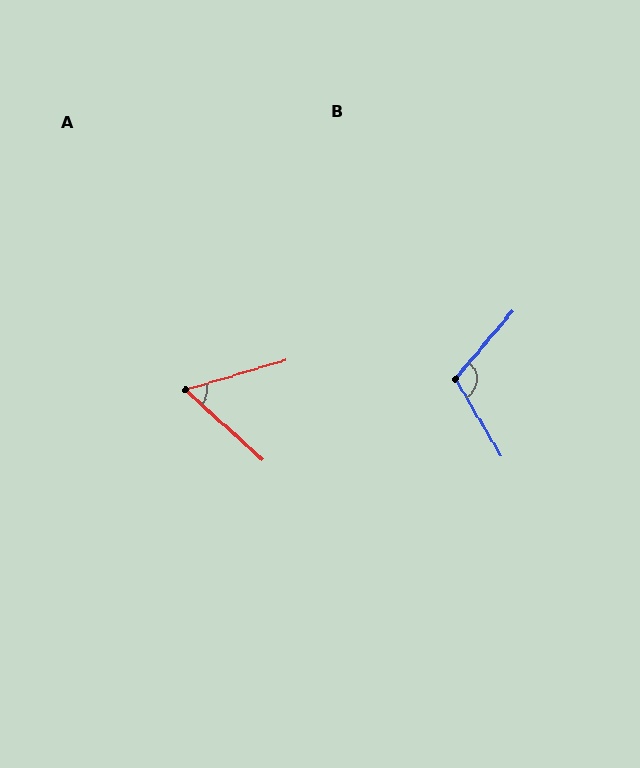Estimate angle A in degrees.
Approximately 59 degrees.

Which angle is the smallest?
A, at approximately 59 degrees.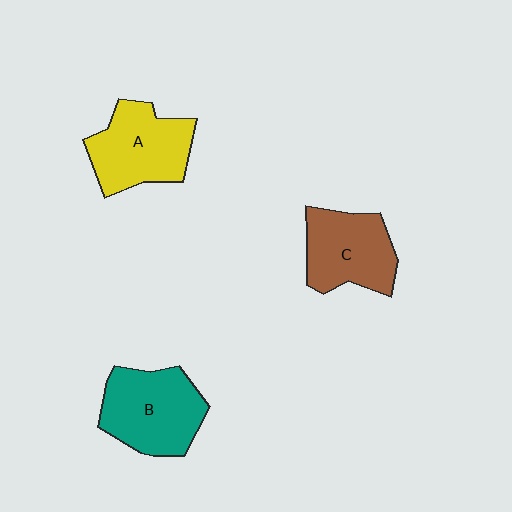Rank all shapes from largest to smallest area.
From largest to smallest: B (teal), A (yellow), C (brown).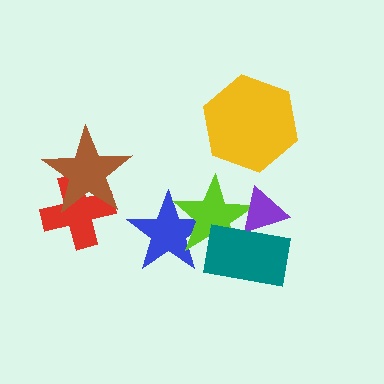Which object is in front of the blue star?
The lime star is in front of the blue star.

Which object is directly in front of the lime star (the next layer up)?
The purple triangle is directly in front of the lime star.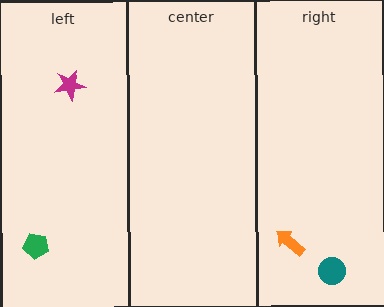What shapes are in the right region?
The orange arrow, the teal circle.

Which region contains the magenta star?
The left region.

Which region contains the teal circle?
The right region.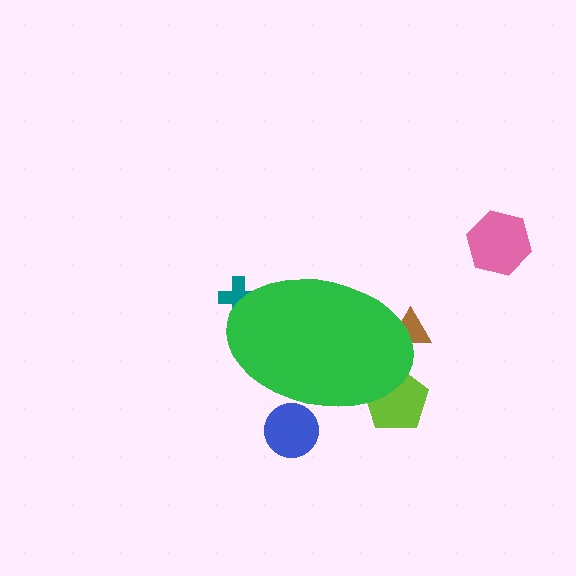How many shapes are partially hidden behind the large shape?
4 shapes are partially hidden.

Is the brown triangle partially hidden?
Yes, the brown triangle is partially hidden behind the green ellipse.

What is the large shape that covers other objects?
A green ellipse.